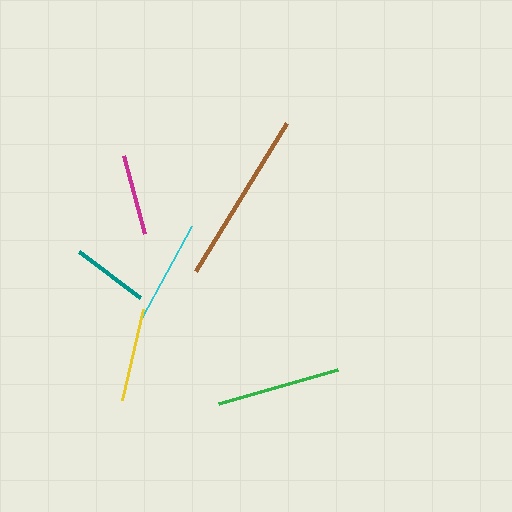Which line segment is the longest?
The brown line is the longest at approximately 173 pixels.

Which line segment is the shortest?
The teal line is the shortest at approximately 77 pixels.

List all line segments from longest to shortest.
From longest to shortest: brown, green, cyan, yellow, magenta, teal.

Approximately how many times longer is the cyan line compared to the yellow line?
The cyan line is approximately 1.1 times the length of the yellow line.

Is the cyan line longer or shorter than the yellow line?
The cyan line is longer than the yellow line.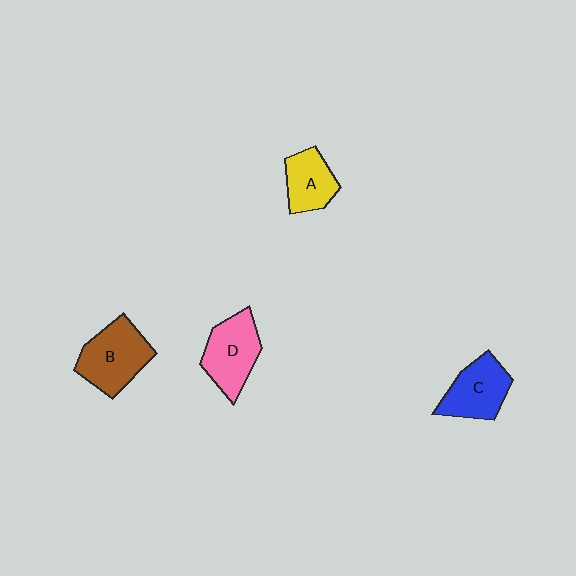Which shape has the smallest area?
Shape A (yellow).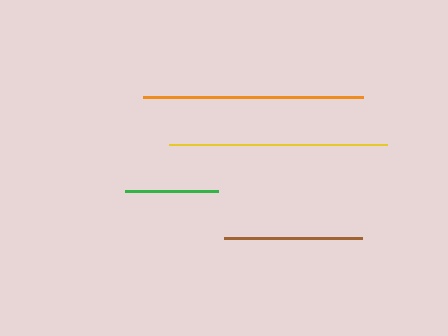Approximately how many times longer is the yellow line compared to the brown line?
The yellow line is approximately 1.6 times the length of the brown line.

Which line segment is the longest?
The orange line is the longest at approximately 221 pixels.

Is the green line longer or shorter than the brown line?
The brown line is longer than the green line.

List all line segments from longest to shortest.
From longest to shortest: orange, yellow, brown, green.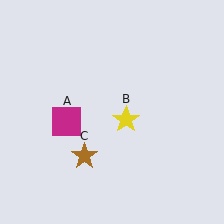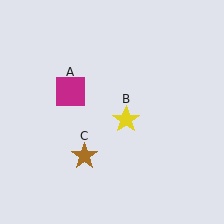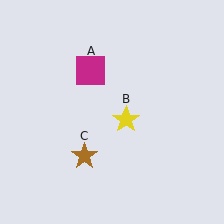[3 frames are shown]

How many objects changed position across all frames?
1 object changed position: magenta square (object A).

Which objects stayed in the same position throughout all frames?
Yellow star (object B) and brown star (object C) remained stationary.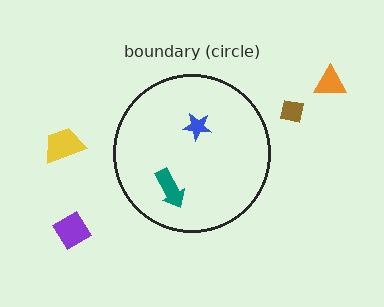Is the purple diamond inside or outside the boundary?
Outside.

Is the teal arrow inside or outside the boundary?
Inside.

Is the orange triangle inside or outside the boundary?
Outside.